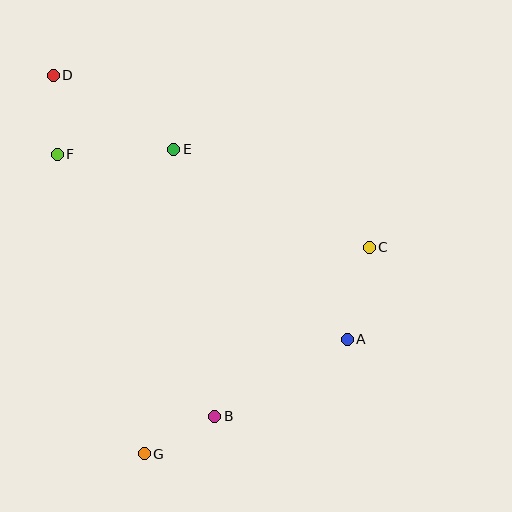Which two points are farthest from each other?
Points A and D are farthest from each other.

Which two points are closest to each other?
Points D and F are closest to each other.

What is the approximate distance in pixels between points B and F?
The distance between B and F is approximately 306 pixels.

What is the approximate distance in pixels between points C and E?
The distance between C and E is approximately 219 pixels.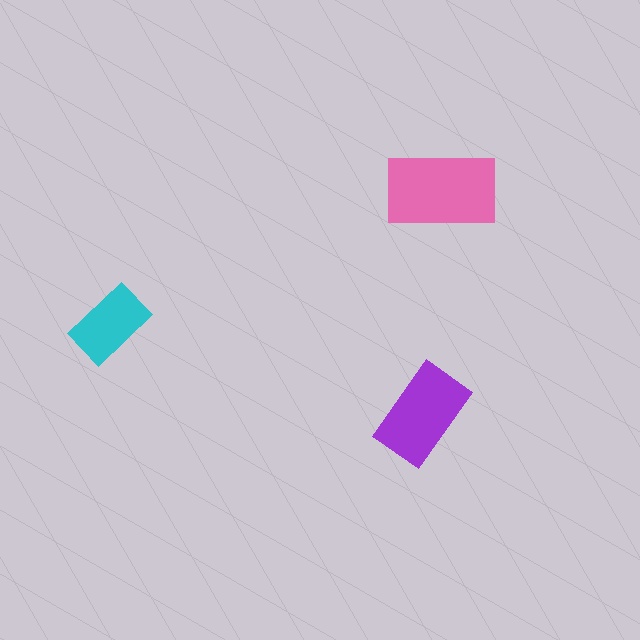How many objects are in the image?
There are 3 objects in the image.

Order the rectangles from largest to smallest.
the pink one, the purple one, the cyan one.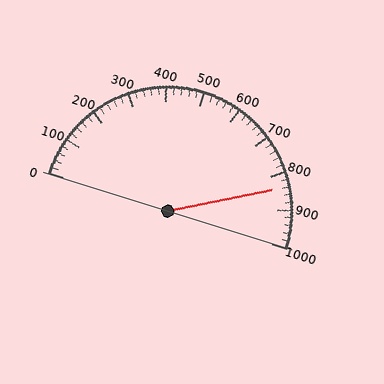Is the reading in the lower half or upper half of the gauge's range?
The reading is in the upper half of the range (0 to 1000).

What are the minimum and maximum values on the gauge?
The gauge ranges from 0 to 1000.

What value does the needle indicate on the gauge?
The needle indicates approximately 840.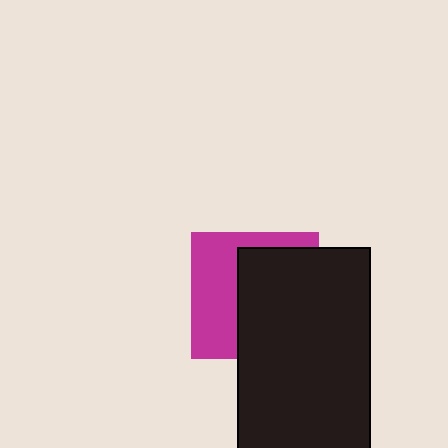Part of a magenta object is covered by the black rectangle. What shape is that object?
It is a square.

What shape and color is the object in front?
The object in front is a black rectangle.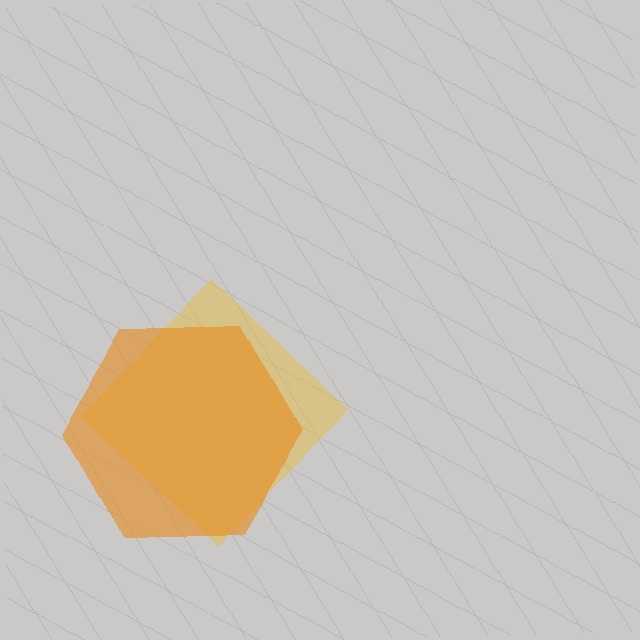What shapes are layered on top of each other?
The layered shapes are: a yellow diamond, an orange hexagon.